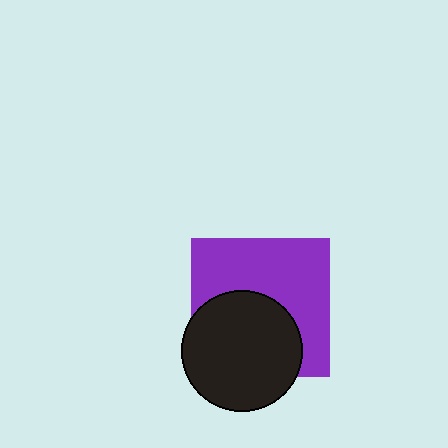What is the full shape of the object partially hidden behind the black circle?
The partially hidden object is a purple square.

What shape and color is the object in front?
The object in front is a black circle.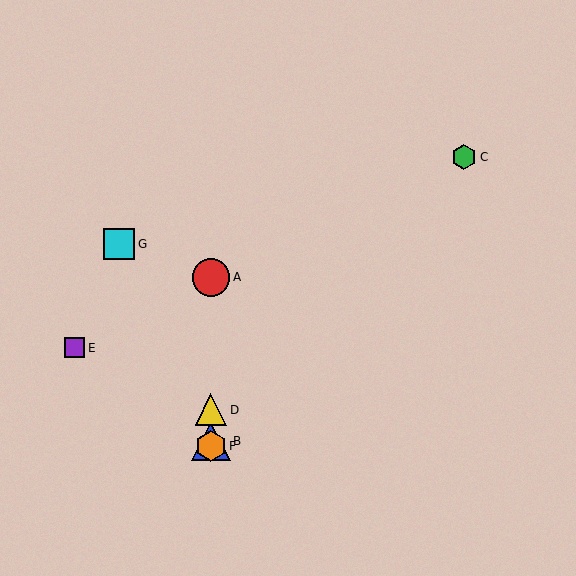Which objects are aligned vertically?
Objects A, B, D, F are aligned vertically.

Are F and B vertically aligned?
Yes, both are at x≈211.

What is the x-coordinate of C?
Object C is at x≈464.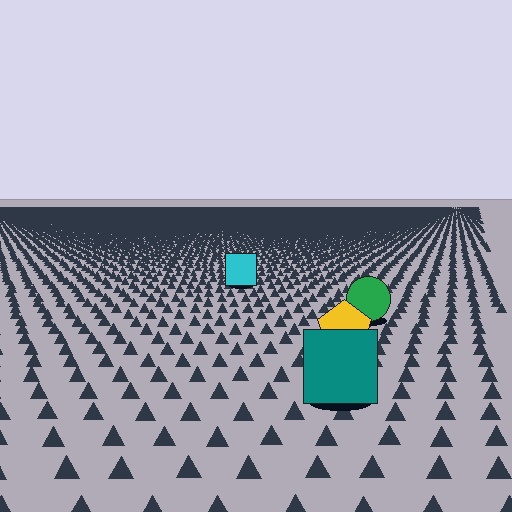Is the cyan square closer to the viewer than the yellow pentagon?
No. The yellow pentagon is closer — you can tell from the texture gradient: the ground texture is coarser near it.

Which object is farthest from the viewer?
The cyan square is farthest from the viewer. It appears smaller and the ground texture around it is denser.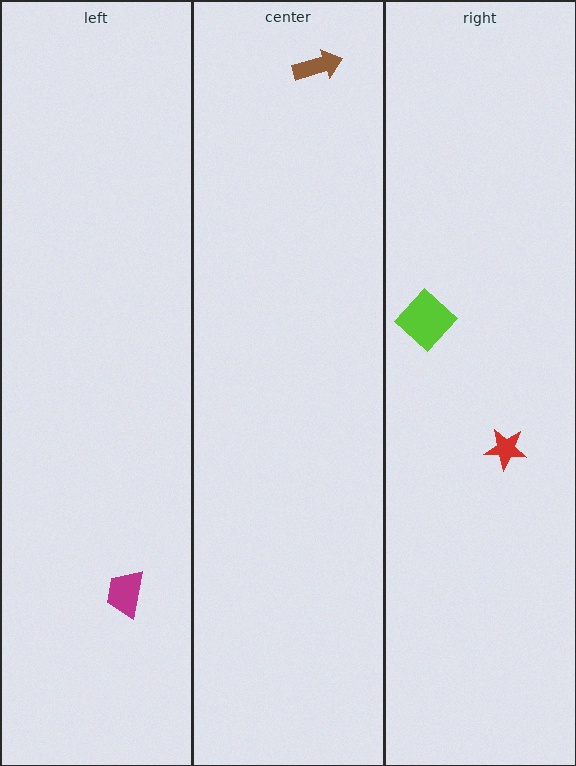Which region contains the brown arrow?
The center region.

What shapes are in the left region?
The magenta trapezoid.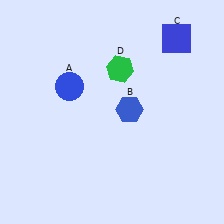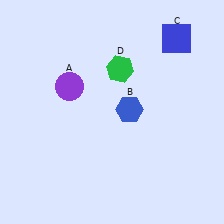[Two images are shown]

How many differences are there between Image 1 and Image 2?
There is 1 difference between the two images.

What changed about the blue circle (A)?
In Image 1, A is blue. In Image 2, it changed to purple.